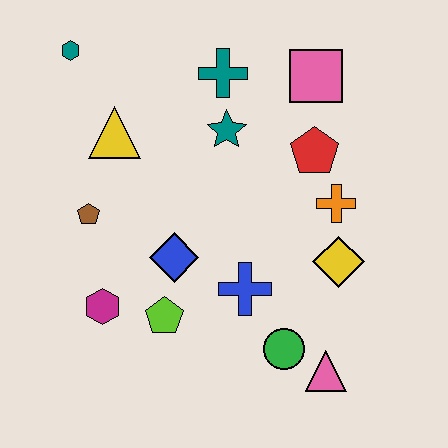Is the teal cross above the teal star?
Yes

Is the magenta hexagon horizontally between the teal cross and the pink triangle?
No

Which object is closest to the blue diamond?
The lime pentagon is closest to the blue diamond.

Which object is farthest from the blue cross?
The teal hexagon is farthest from the blue cross.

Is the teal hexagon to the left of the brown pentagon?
Yes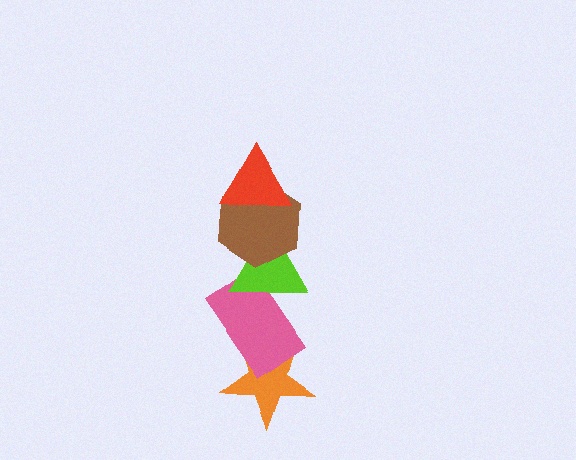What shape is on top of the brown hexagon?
The red triangle is on top of the brown hexagon.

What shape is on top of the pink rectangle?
The lime triangle is on top of the pink rectangle.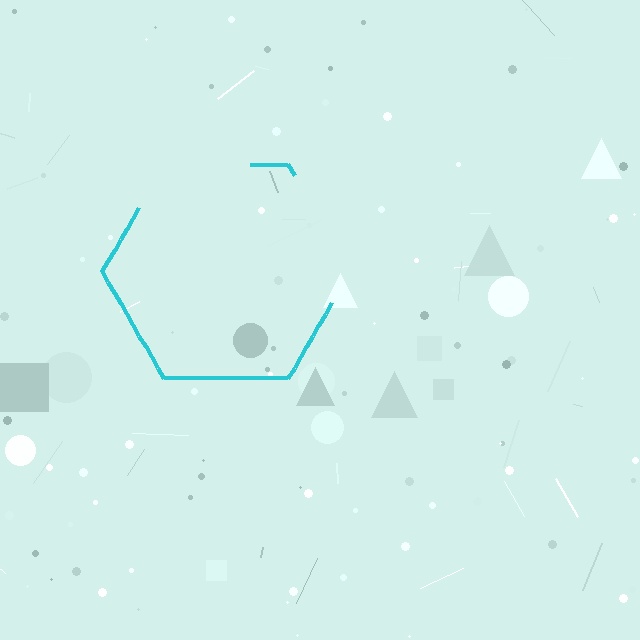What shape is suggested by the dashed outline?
The dashed outline suggests a hexagon.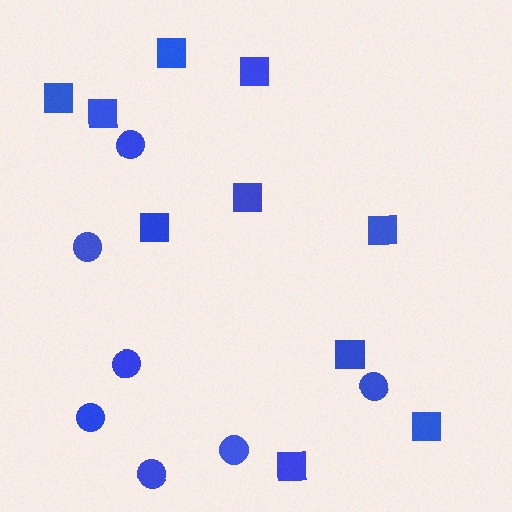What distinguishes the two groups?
There are 2 groups: one group of circles (7) and one group of squares (10).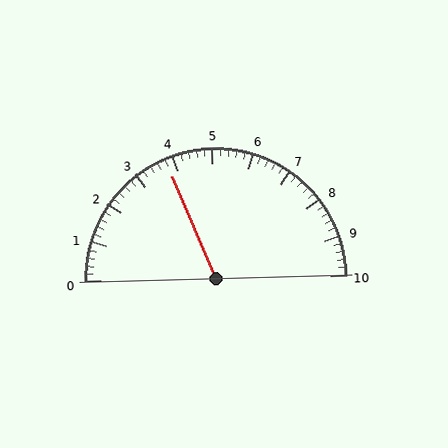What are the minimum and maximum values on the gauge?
The gauge ranges from 0 to 10.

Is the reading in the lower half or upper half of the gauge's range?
The reading is in the lower half of the range (0 to 10).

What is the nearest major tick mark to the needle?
The nearest major tick mark is 4.